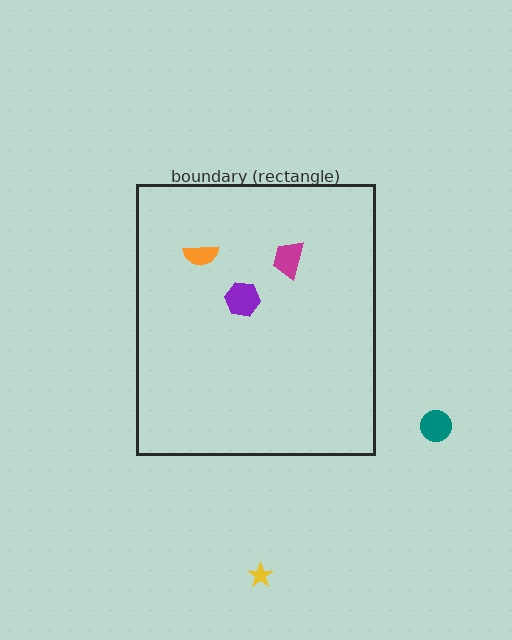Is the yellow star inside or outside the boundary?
Outside.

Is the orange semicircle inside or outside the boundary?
Inside.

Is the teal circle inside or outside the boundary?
Outside.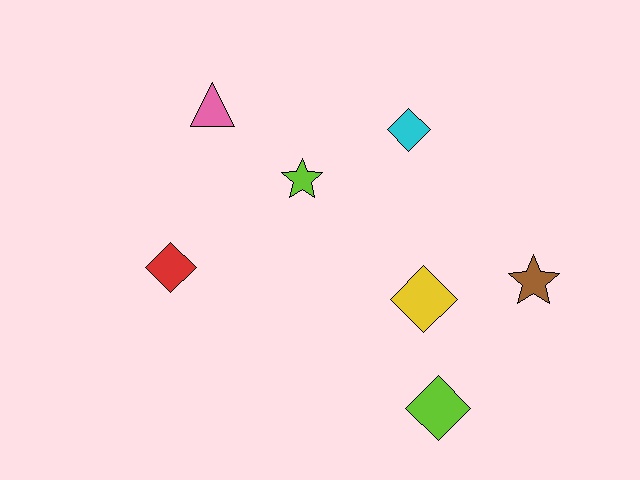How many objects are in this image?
There are 7 objects.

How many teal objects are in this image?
There are no teal objects.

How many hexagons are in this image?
There are no hexagons.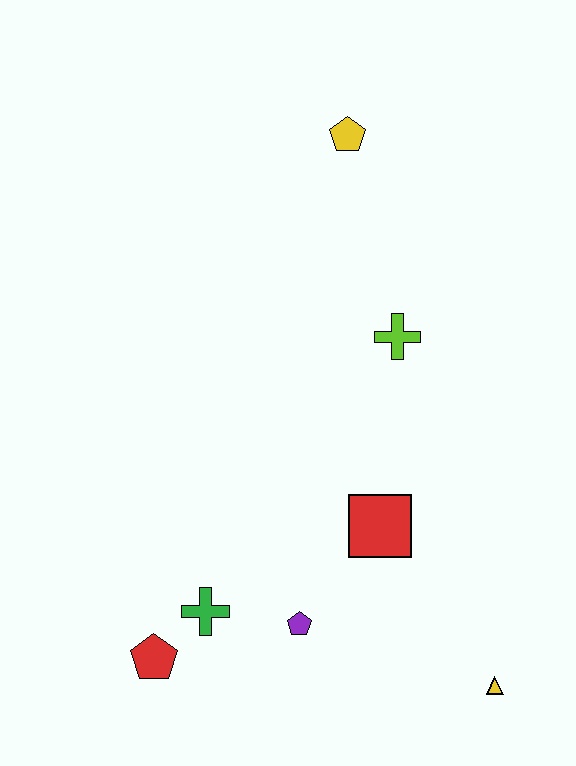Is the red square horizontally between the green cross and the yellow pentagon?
No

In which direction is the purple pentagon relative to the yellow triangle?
The purple pentagon is to the left of the yellow triangle.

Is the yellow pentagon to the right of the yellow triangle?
No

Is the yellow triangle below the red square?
Yes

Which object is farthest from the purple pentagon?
The yellow pentagon is farthest from the purple pentagon.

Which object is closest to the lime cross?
The red square is closest to the lime cross.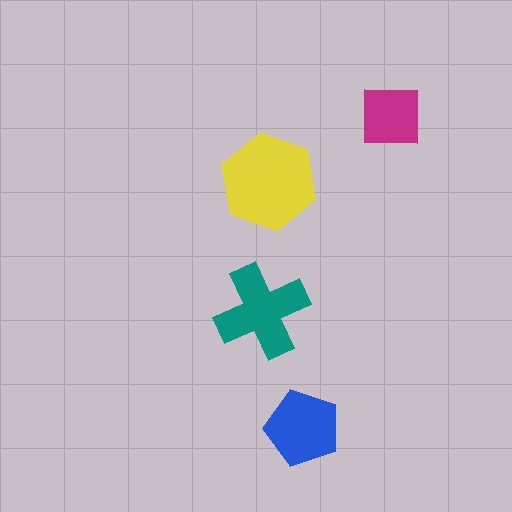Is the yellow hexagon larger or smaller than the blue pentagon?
Larger.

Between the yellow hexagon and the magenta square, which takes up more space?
The yellow hexagon.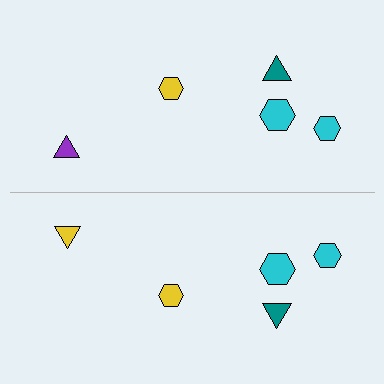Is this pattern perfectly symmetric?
No, the pattern is not perfectly symmetric. The yellow triangle on the bottom side breaks the symmetry — its mirror counterpart is purple.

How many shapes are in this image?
There are 10 shapes in this image.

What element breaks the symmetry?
The yellow triangle on the bottom side breaks the symmetry — its mirror counterpart is purple.